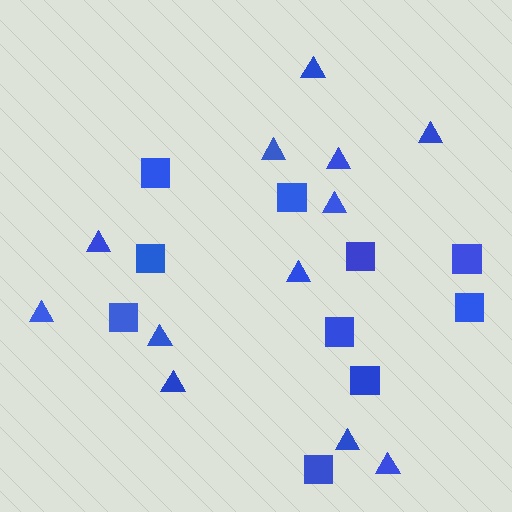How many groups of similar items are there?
There are 2 groups: one group of triangles (12) and one group of squares (10).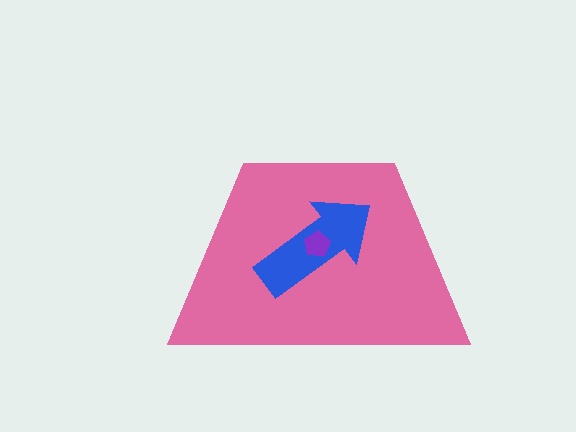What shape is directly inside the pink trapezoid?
The blue arrow.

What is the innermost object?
The purple pentagon.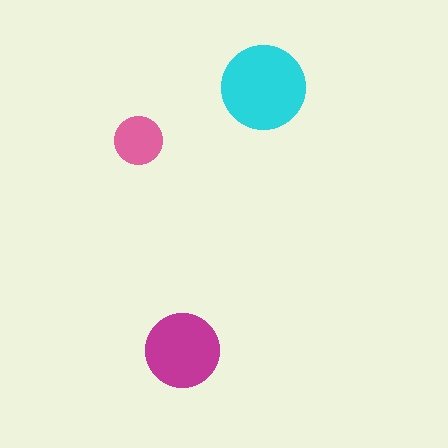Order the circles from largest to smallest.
the cyan one, the magenta one, the pink one.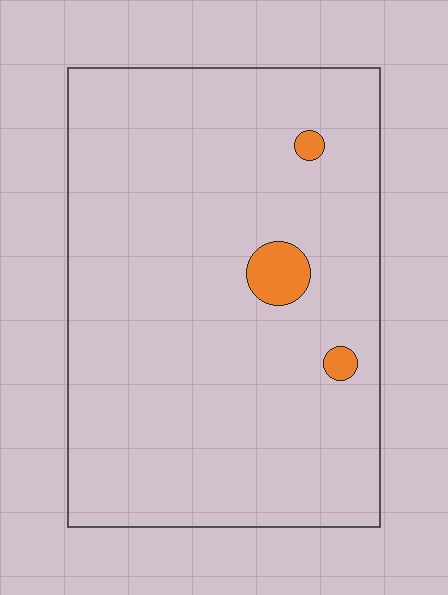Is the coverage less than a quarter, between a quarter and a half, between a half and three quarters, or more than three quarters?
Less than a quarter.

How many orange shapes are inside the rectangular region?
3.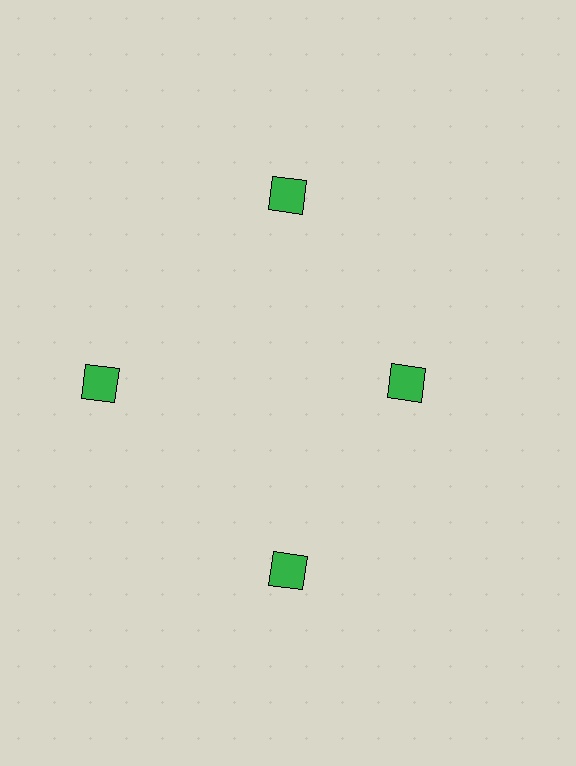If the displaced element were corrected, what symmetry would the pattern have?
It would have 4-fold rotational symmetry — the pattern would map onto itself every 90 degrees.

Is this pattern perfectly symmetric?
No. The 4 green diamonds are arranged in a ring, but one element near the 3 o'clock position is pulled inward toward the center, breaking the 4-fold rotational symmetry.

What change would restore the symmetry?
The symmetry would be restored by moving it outward, back onto the ring so that all 4 diamonds sit at equal angles and equal distance from the center.